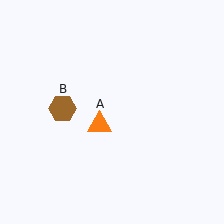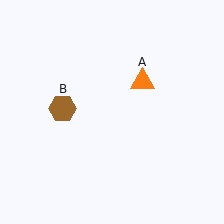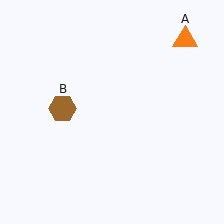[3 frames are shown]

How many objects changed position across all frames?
1 object changed position: orange triangle (object A).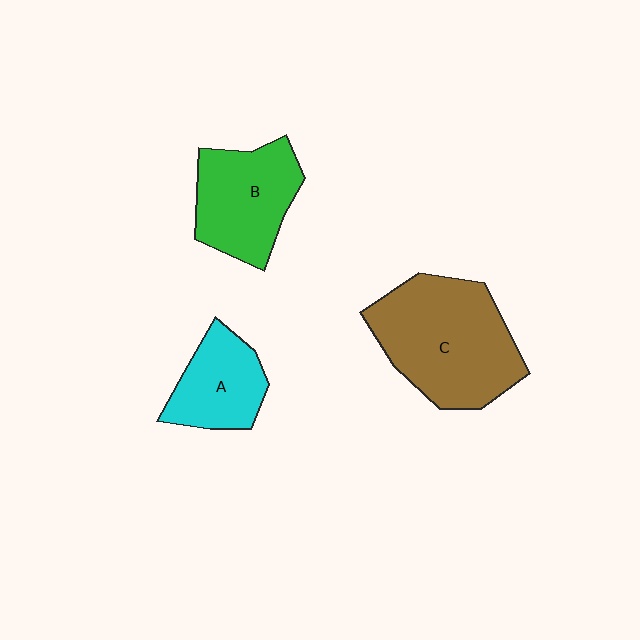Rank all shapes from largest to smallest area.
From largest to smallest: C (brown), B (green), A (cyan).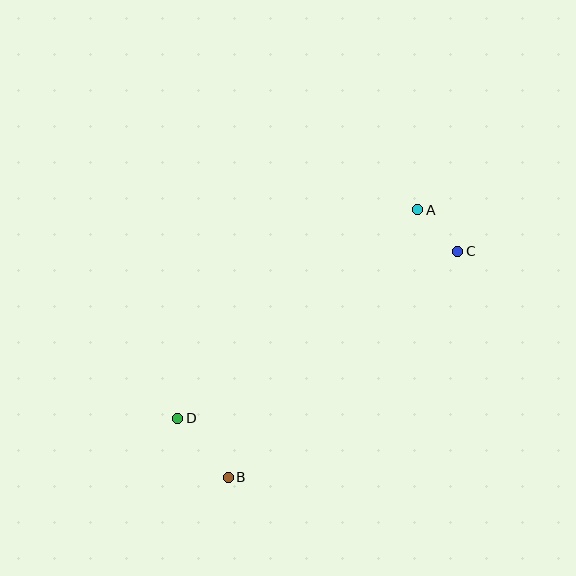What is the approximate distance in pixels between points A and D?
The distance between A and D is approximately 318 pixels.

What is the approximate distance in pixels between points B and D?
The distance between B and D is approximately 78 pixels.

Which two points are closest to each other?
Points A and C are closest to each other.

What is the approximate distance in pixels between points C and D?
The distance between C and D is approximately 326 pixels.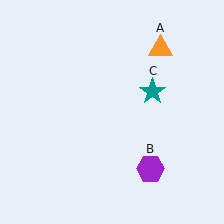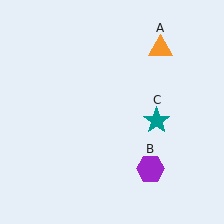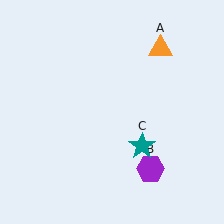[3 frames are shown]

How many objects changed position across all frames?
1 object changed position: teal star (object C).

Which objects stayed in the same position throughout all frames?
Orange triangle (object A) and purple hexagon (object B) remained stationary.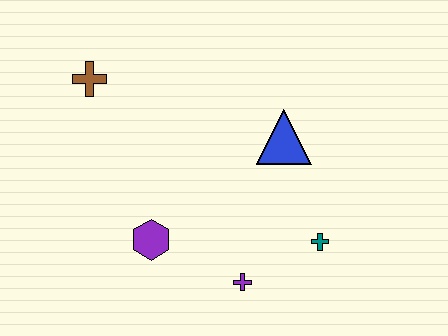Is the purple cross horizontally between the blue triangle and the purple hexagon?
Yes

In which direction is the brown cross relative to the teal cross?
The brown cross is to the left of the teal cross.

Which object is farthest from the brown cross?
The teal cross is farthest from the brown cross.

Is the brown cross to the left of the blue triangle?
Yes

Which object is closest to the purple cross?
The teal cross is closest to the purple cross.